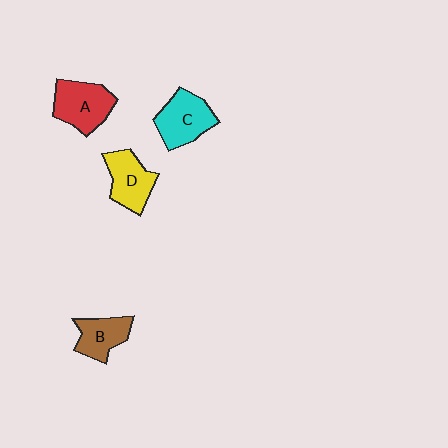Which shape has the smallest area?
Shape B (brown).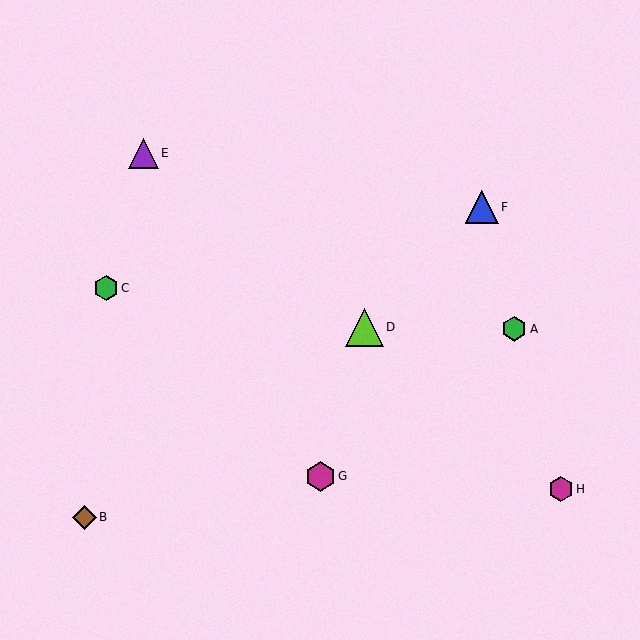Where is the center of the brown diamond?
The center of the brown diamond is at (85, 517).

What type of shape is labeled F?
Shape F is a blue triangle.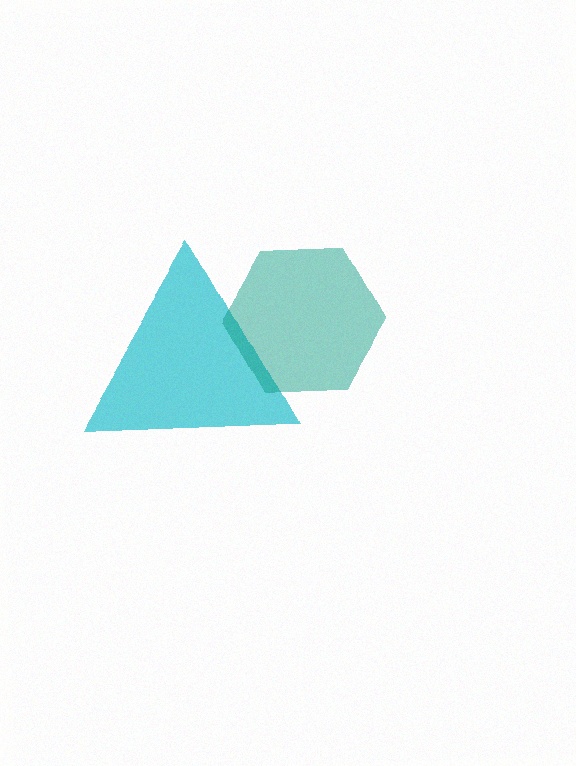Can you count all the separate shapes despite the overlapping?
Yes, there are 2 separate shapes.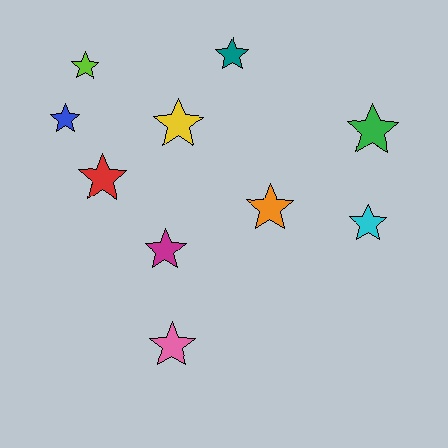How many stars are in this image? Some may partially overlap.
There are 10 stars.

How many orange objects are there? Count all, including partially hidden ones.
There is 1 orange object.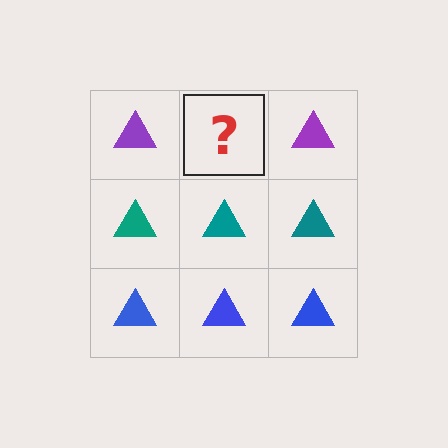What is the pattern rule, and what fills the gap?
The rule is that each row has a consistent color. The gap should be filled with a purple triangle.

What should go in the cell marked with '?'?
The missing cell should contain a purple triangle.